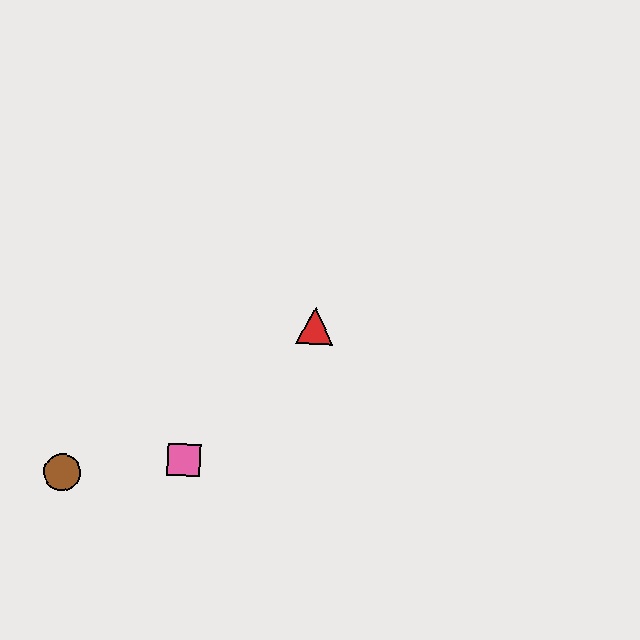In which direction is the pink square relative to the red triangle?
The pink square is below the red triangle.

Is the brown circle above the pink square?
No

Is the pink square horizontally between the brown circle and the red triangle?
Yes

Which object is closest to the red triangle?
The pink square is closest to the red triangle.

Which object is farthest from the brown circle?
The red triangle is farthest from the brown circle.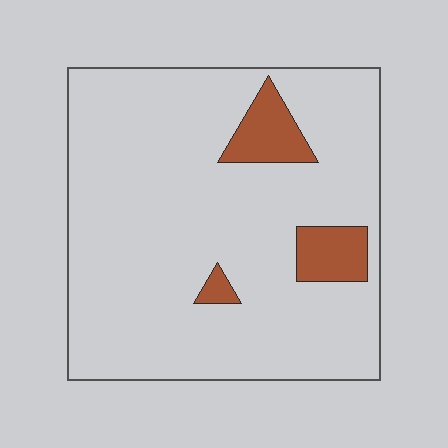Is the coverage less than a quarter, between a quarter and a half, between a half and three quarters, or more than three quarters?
Less than a quarter.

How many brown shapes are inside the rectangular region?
3.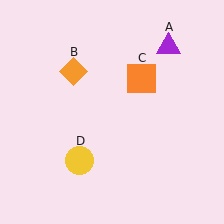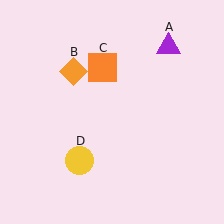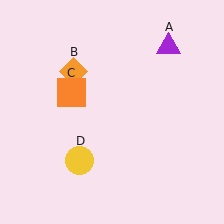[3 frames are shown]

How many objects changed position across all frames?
1 object changed position: orange square (object C).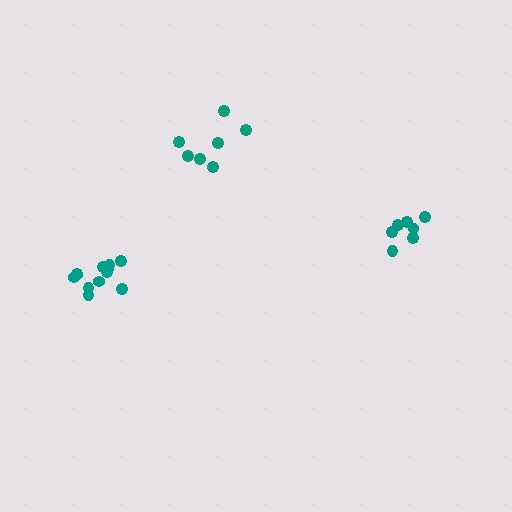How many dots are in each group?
Group 1: 7 dots, Group 2: 7 dots, Group 3: 12 dots (26 total).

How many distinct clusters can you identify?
There are 3 distinct clusters.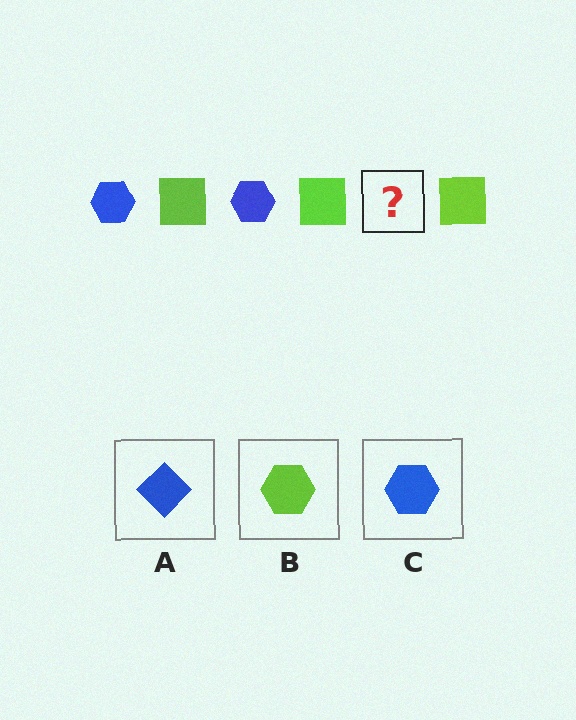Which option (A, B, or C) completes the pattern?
C.